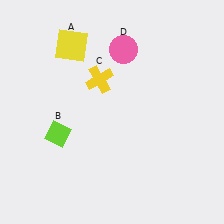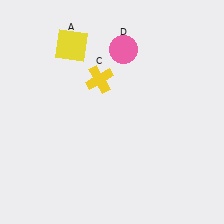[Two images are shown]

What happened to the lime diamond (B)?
The lime diamond (B) was removed in Image 2. It was in the bottom-left area of Image 1.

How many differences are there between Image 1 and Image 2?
There is 1 difference between the two images.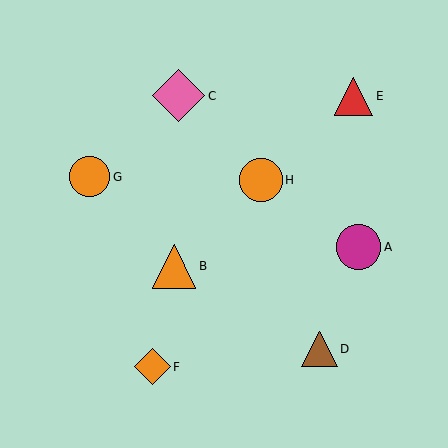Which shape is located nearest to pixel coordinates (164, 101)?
The pink diamond (labeled C) at (179, 96) is nearest to that location.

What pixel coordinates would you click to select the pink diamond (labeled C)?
Click at (179, 96) to select the pink diamond C.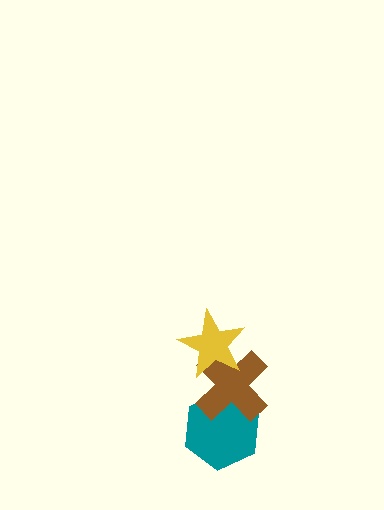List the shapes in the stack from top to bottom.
From top to bottom: the yellow star, the brown cross, the teal hexagon.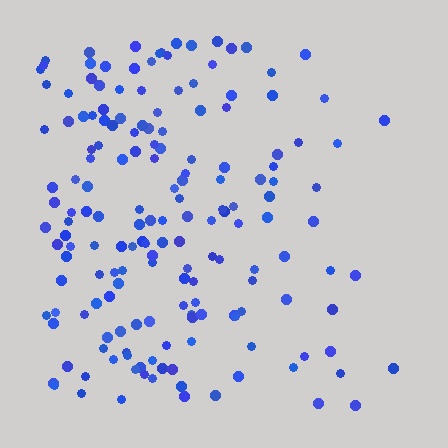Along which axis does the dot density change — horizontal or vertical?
Horizontal.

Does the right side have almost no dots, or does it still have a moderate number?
Still a moderate number, just noticeably fewer than the left.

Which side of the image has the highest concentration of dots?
The left.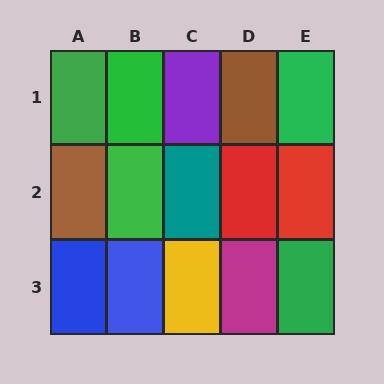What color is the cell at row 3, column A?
Blue.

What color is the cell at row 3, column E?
Green.